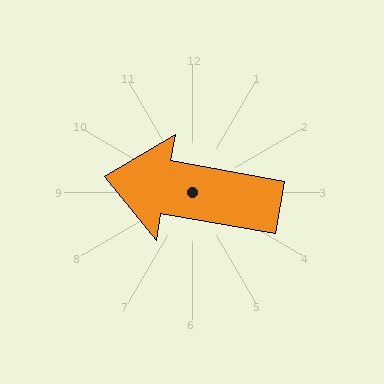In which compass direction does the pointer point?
West.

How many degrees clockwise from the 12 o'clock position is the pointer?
Approximately 280 degrees.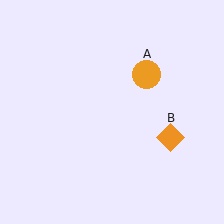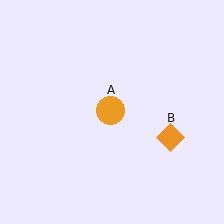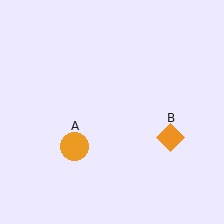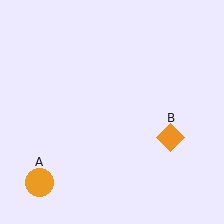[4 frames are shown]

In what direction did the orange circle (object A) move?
The orange circle (object A) moved down and to the left.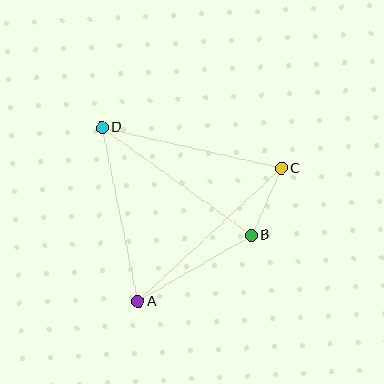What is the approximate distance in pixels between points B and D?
The distance between B and D is approximately 184 pixels.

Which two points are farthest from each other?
Points A and C are farthest from each other.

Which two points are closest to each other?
Points B and C are closest to each other.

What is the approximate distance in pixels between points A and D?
The distance between A and D is approximately 178 pixels.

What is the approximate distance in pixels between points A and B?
The distance between A and B is approximately 132 pixels.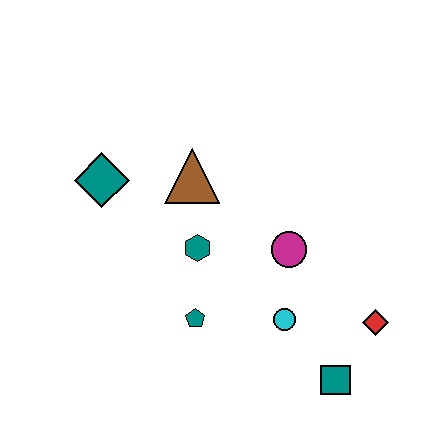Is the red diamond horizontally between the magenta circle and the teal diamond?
No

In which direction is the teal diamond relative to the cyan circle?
The teal diamond is to the left of the cyan circle.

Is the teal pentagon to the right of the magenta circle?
No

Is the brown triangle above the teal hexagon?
Yes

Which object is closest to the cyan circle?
The magenta circle is closest to the cyan circle.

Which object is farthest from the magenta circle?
The teal diamond is farthest from the magenta circle.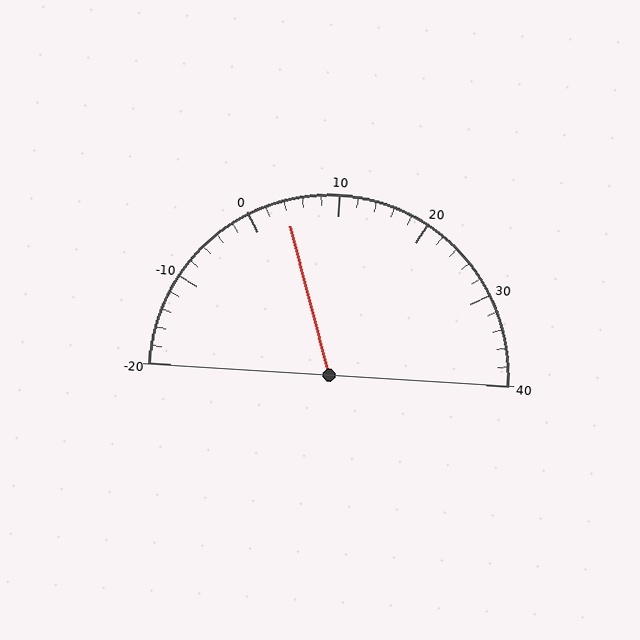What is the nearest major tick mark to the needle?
The nearest major tick mark is 0.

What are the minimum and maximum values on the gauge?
The gauge ranges from -20 to 40.